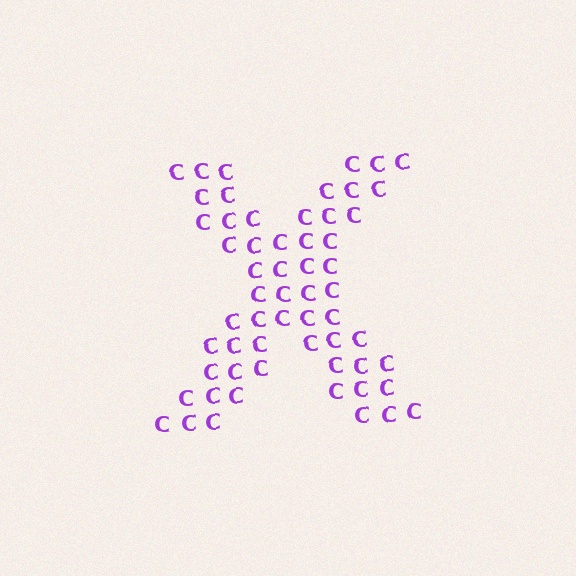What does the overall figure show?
The overall figure shows the letter X.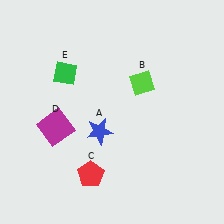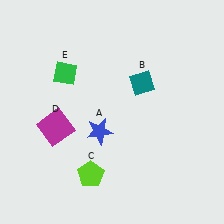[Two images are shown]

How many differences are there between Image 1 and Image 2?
There are 2 differences between the two images.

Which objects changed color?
B changed from lime to teal. C changed from red to lime.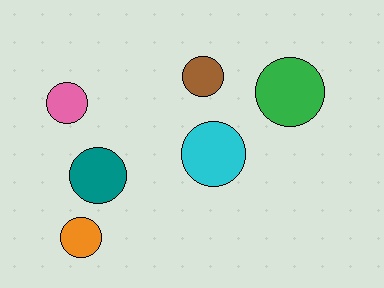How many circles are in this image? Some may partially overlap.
There are 6 circles.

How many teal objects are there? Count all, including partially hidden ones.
There is 1 teal object.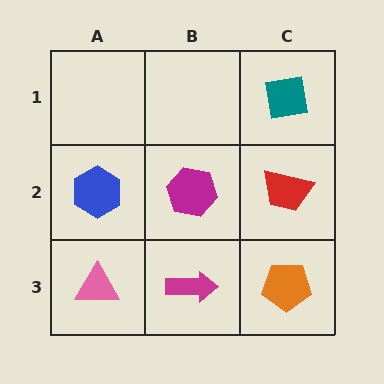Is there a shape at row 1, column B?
No, that cell is empty.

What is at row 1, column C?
A teal square.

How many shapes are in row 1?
1 shape.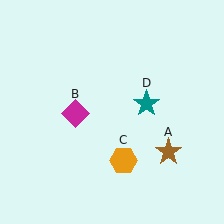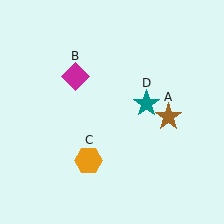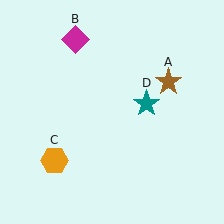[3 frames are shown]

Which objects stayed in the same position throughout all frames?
Teal star (object D) remained stationary.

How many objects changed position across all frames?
3 objects changed position: brown star (object A), magenta diamond (object B), orange hexagon (object C).